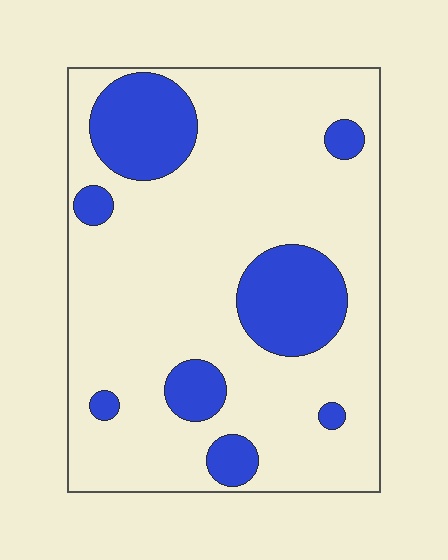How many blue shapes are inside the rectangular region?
8.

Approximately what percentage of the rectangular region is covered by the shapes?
Approximately 20%.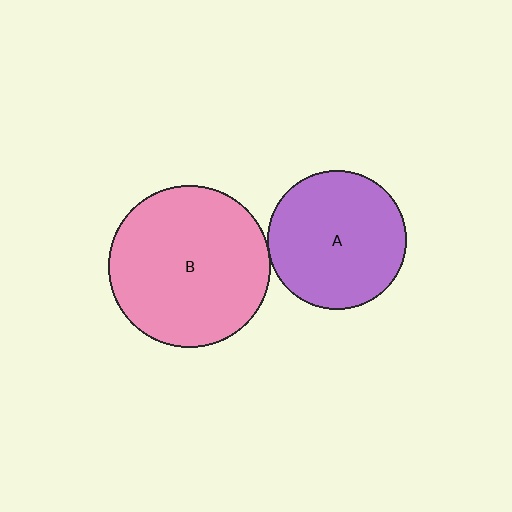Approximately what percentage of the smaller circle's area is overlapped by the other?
Approximately 5%.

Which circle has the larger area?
Circle B (pink).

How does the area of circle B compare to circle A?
Approximately 1.4 times.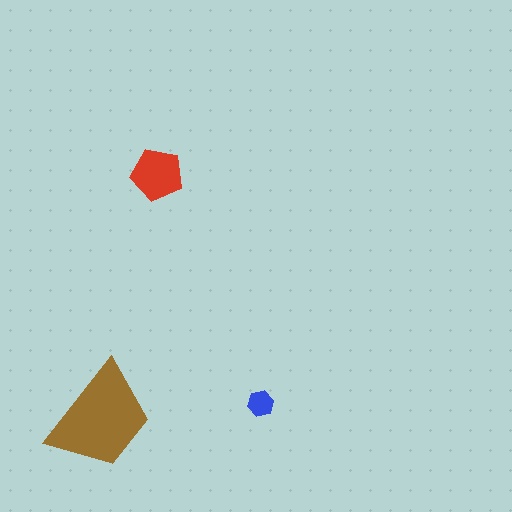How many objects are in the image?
There are 3 objects in the image.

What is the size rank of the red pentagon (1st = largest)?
2nd.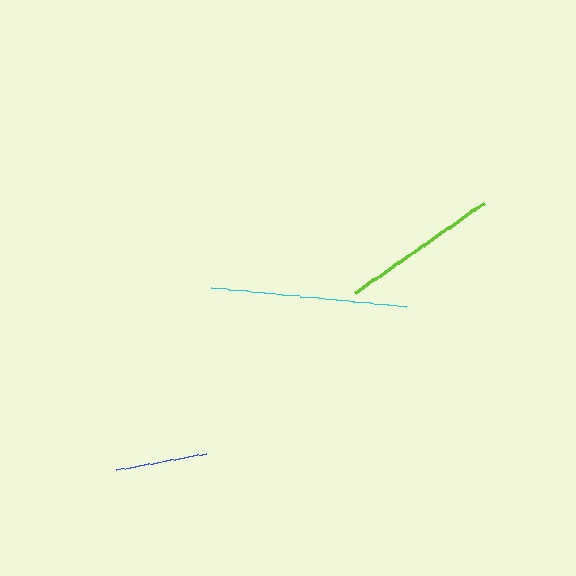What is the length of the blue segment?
The blue segment is approximately 91 pixels long.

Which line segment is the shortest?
The blue line is the shortest at approximately 91 pixels.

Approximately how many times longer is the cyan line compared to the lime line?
The cyan line is approximately 1.3 times the length of the lime line.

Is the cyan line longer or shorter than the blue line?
The cyan line is longer than the blue line.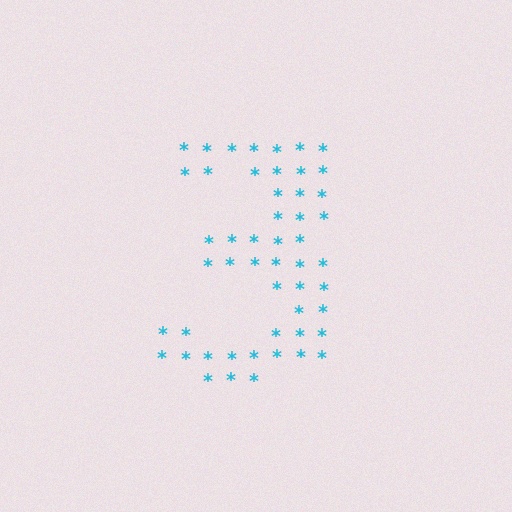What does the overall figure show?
The overall figure shows the digit 3.